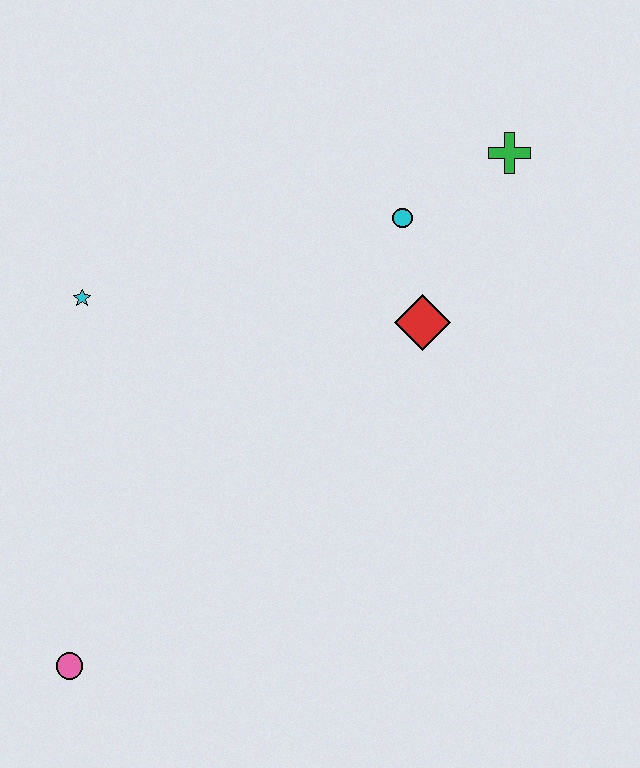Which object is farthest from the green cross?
The pink circle is farthest from the green cross.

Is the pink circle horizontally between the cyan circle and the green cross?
No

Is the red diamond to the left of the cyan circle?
No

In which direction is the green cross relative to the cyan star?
The green cross is to the right of the cyan star.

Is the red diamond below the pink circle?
No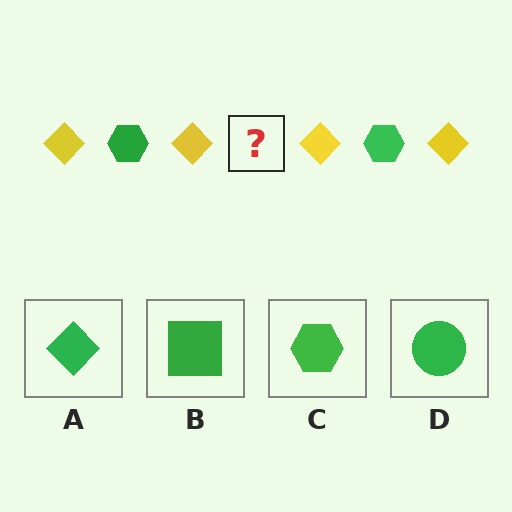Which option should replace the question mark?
Option C.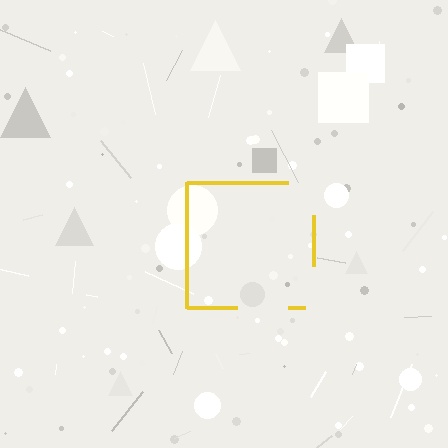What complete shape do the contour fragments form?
The contour fragments form a square.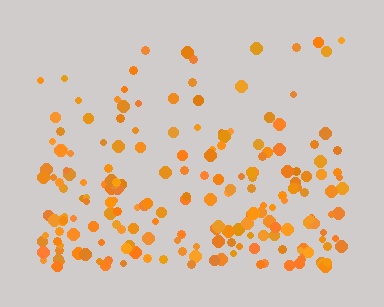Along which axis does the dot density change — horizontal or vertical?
Vertical.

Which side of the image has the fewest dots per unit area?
The top.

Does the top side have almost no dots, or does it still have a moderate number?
Still a moderate number, just noticeably fewer than the bottom.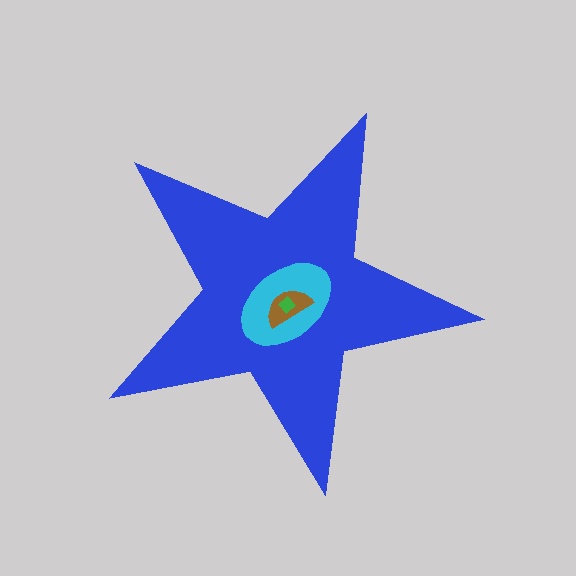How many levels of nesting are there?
4.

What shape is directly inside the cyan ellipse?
The brown semicircle.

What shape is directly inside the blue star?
The cyan ellipse.